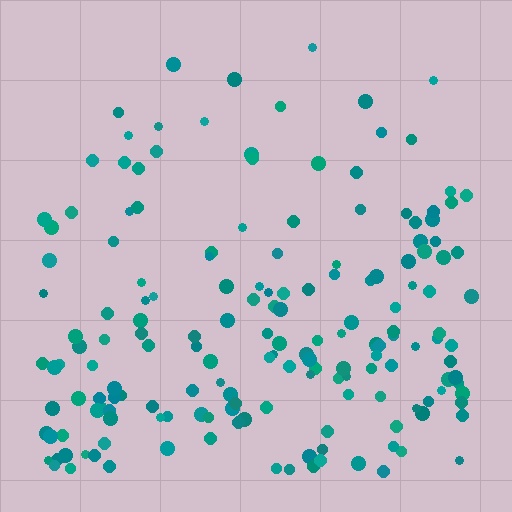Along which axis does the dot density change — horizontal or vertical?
Vertical.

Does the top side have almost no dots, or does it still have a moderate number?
Still a moderate number, just noticeably fewer than the bottom.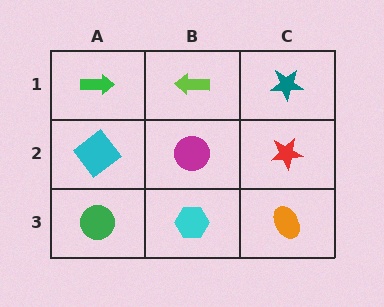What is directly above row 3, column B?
A magenta circle.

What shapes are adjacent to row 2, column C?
A teal star (row 1, column C), an orange ellipse (row 3, column C), a magenta circle (row 2, column B).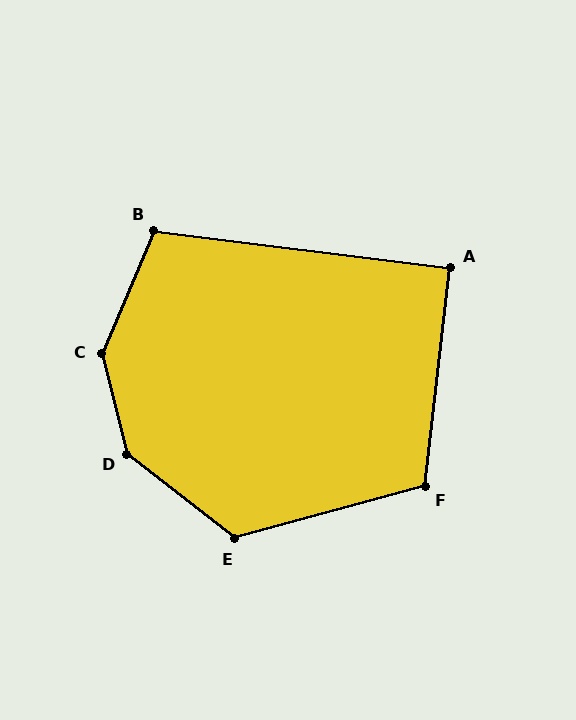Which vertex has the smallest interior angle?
A, at approximately 91 degrees.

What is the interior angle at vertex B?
Approximately 106 degrees (obtuse).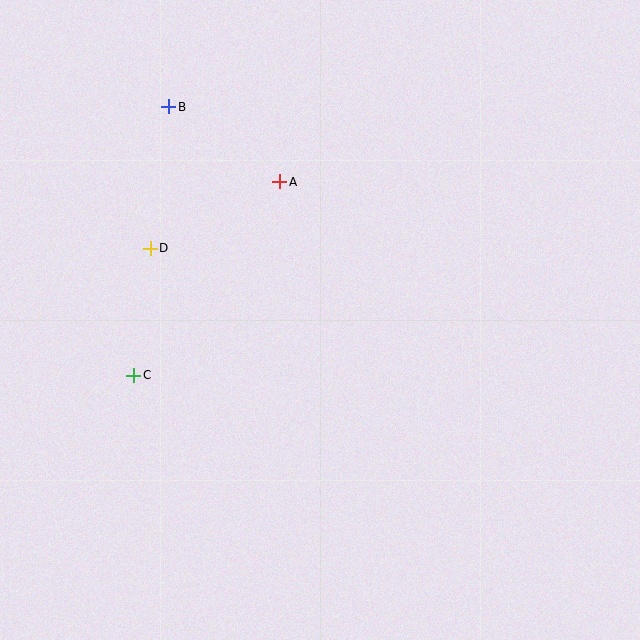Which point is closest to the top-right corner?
Point A is closest to the top-right corner.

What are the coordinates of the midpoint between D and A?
The midpoint between D and A is at (215, 215).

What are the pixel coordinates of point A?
Point A is at (279, 182).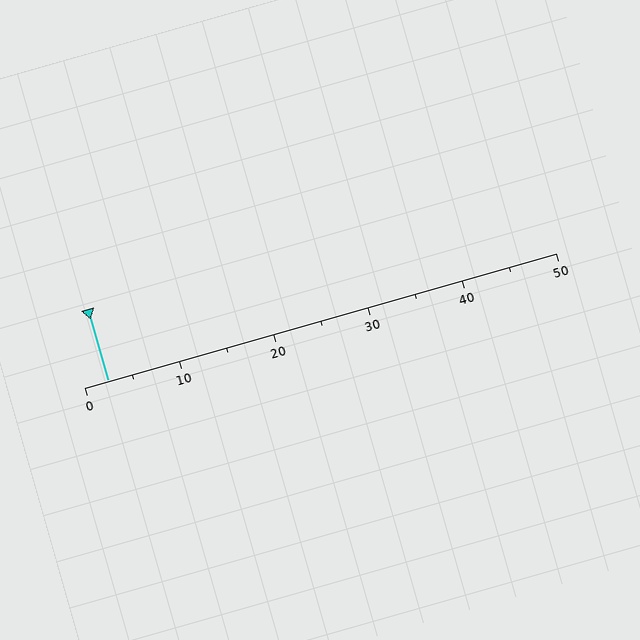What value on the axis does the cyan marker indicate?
The marker indicates approximately 2.5.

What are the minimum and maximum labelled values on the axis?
The axis runs from 0 to 50.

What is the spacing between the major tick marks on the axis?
The major ticks are spaced 10 apart.